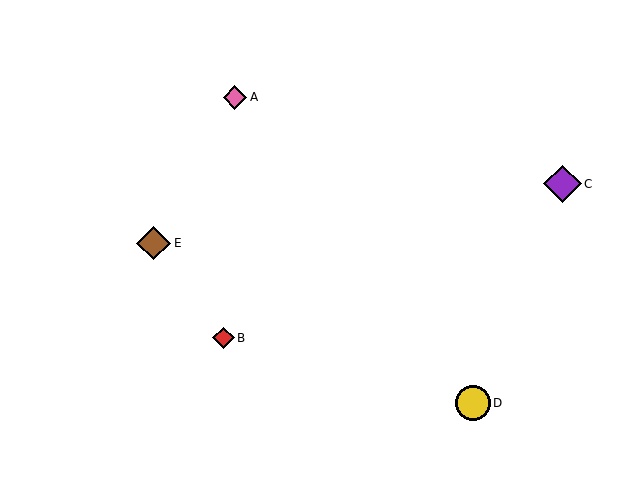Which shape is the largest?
The purple diamond (labeled C) is the largest.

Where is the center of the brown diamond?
The center of the brown diamond is at (154, 243).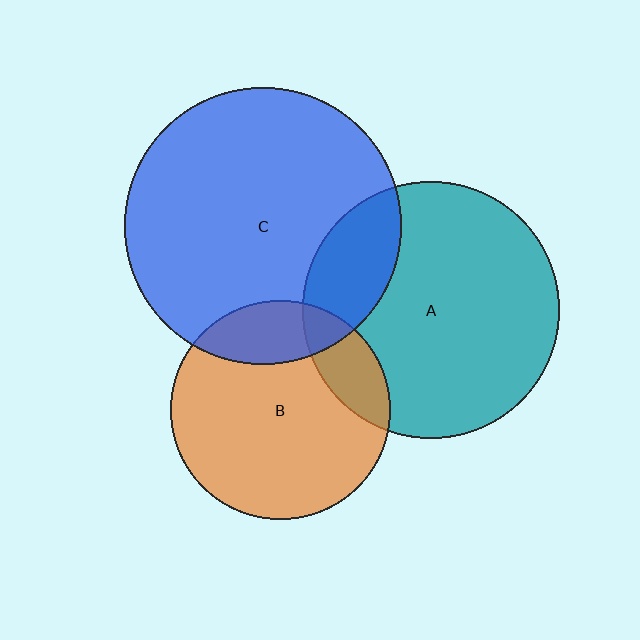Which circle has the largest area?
Circle C (blue).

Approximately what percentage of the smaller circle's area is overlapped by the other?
Approximately 20%.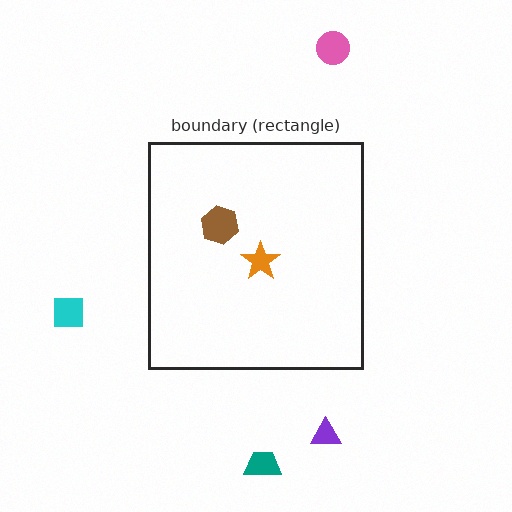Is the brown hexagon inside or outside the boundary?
Inside.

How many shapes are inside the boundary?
2 inside, 4 outside.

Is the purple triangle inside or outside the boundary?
Outside.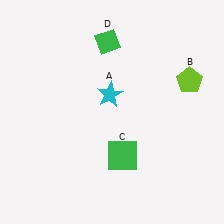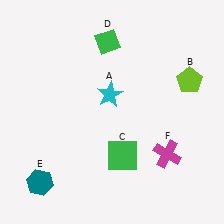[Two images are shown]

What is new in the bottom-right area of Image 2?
A magenta cross (F) was added in the bottom-right area of Image 2.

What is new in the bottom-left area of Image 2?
A teal hexagon (E) was added in the bottom-left area of Image 2.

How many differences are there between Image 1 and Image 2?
There are 2 differences between the two images.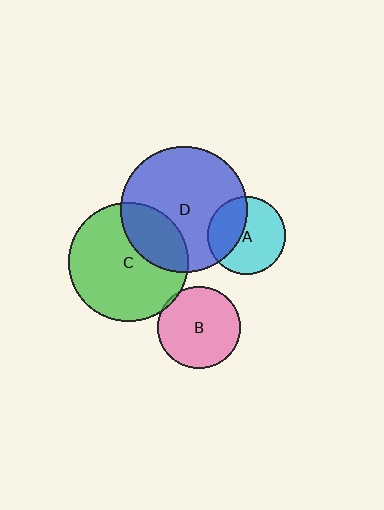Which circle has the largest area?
Circle D (blue).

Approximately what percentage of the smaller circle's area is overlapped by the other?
Approximately 30%.